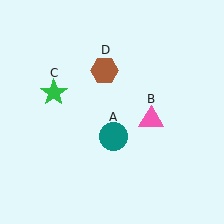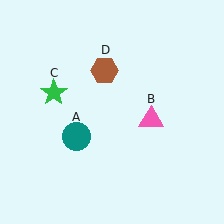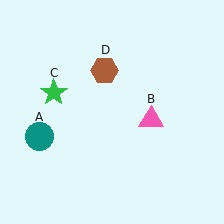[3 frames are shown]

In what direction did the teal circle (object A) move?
The teal circle (object A) moved left.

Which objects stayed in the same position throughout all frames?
Pink triangle (object B) and green star (object C) and brown hexagon (object D) remained stationary.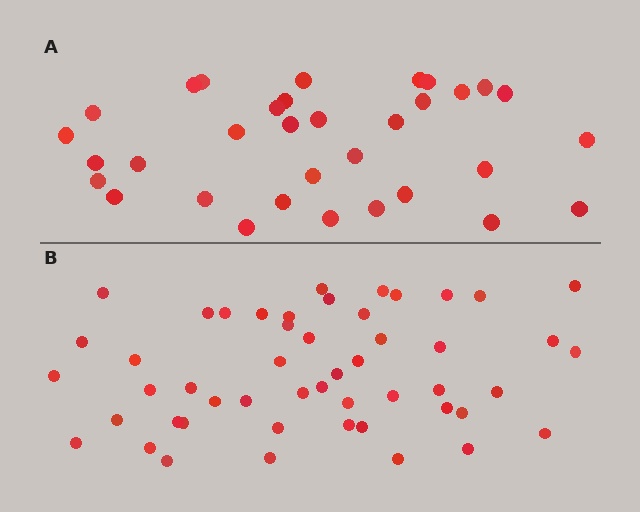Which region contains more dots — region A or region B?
Region B (the bottom region) has more dots.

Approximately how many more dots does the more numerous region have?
Region B has approximately 15 more dots than region A.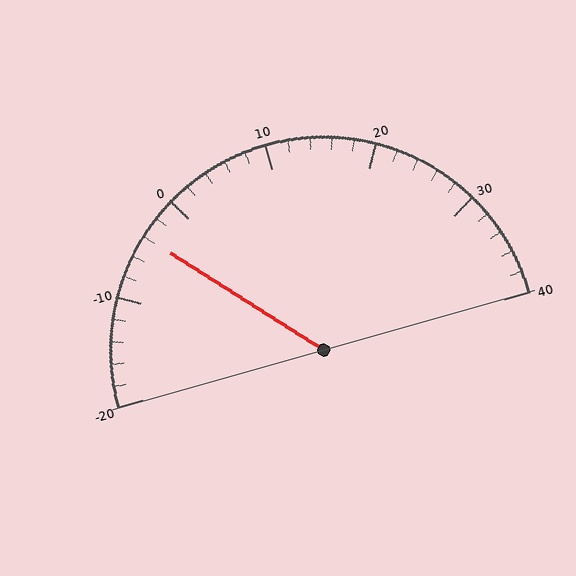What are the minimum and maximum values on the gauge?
The gauge ranges from -20 to 40.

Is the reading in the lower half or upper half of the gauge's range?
The reading is in the lower half of the range (-20 to 40).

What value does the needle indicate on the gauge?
The needle indicates approximately -4.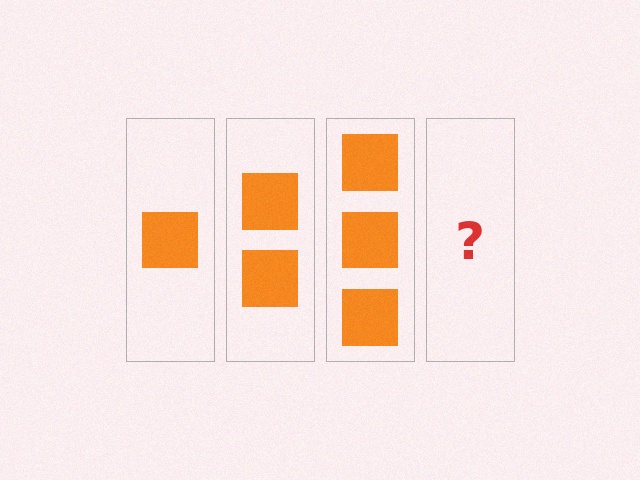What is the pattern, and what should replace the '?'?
The pattern is that each step adds one more square. The '?' should be 4 squares.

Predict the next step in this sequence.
The next step is 4 squares.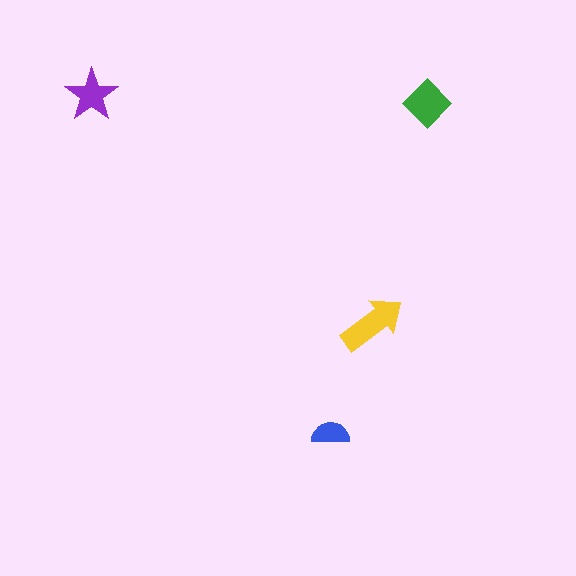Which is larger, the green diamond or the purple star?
The green diamond.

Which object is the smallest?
The blue semicircle.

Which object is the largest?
The yellow arrow.